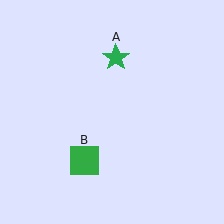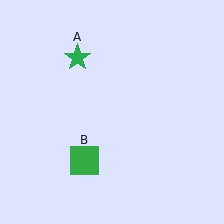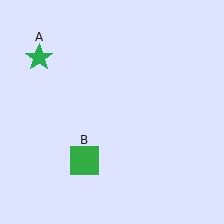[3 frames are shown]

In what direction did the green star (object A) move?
The green star (object A) moved left.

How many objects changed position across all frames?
1 object changed position: green star (object A).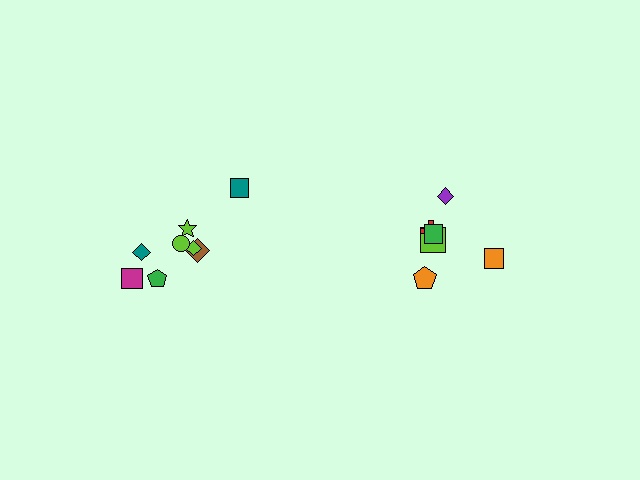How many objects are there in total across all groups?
There are 14 objects.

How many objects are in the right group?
There are 6 objects.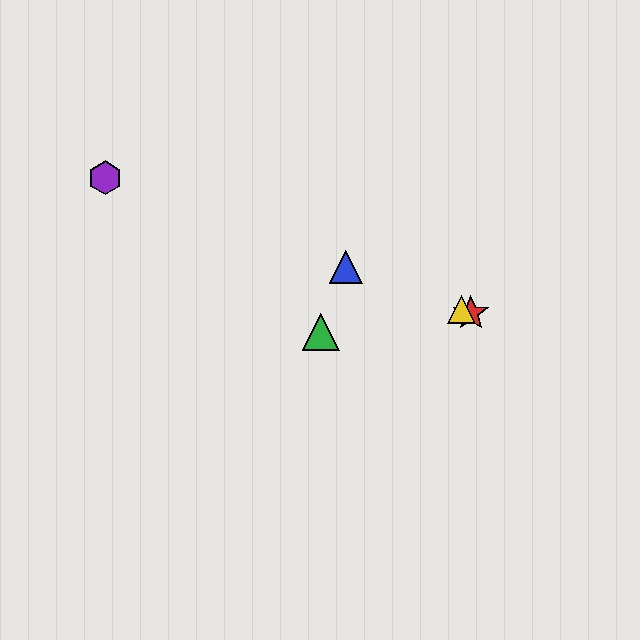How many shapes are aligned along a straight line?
4 shapes (the red star, the blue triangle, the yellow triangle, the purple hexagon) are aligned along a straight line.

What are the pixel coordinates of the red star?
The red star is at (471, 313).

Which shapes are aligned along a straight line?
The red star, the blue triangle, the yellow triangle, the purple hexagon are aligned along a straight line.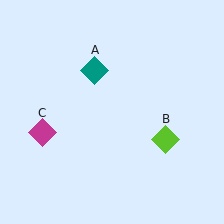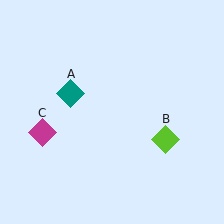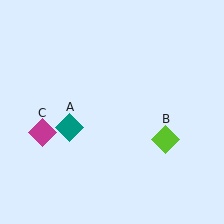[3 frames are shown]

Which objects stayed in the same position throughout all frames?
Lime diamond (object B) and magenta diamond (object C) remained stationary.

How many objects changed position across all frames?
1 object changed position: teal diamond (object A).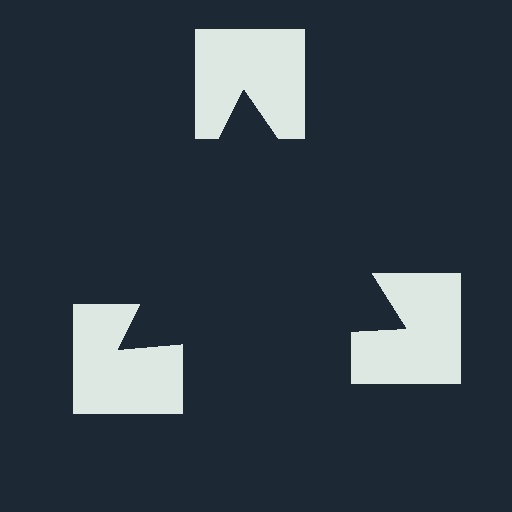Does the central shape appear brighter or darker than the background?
It typically appears slightly darker than the background, even though no actual brightness change is drawn.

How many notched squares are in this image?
There are 3 — one at each vertex of the illusory triangle.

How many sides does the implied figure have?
3 sides.